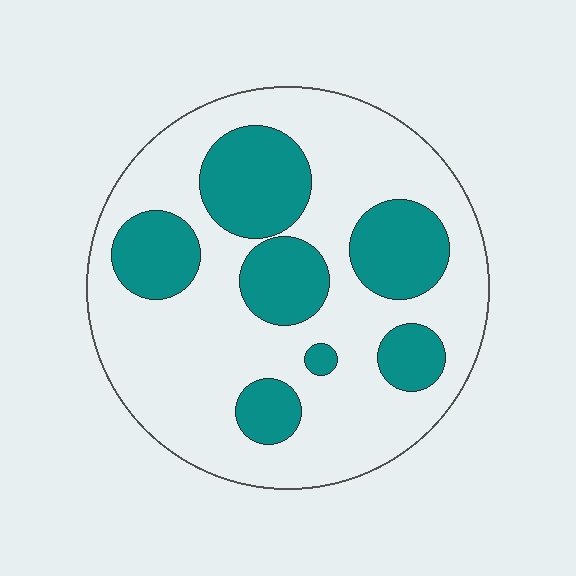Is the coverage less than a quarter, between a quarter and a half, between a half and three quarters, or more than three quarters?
Between a quarter and a half.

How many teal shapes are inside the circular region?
7.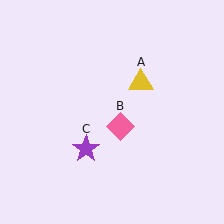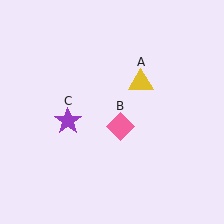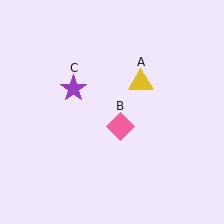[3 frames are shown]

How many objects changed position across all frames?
1 object changed position: purple star (object C).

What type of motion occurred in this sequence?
The purple star (object C) rotated clockwise around the center of the scene.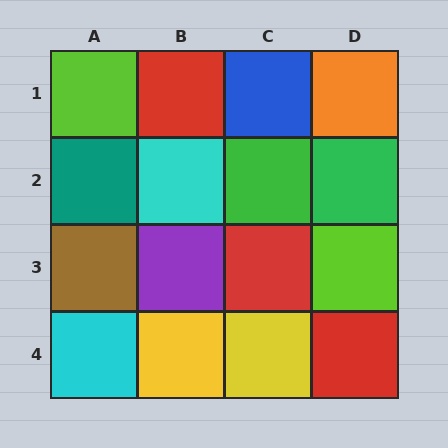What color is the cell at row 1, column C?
Blue.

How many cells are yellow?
2 cells are yellow.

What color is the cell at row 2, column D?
Green.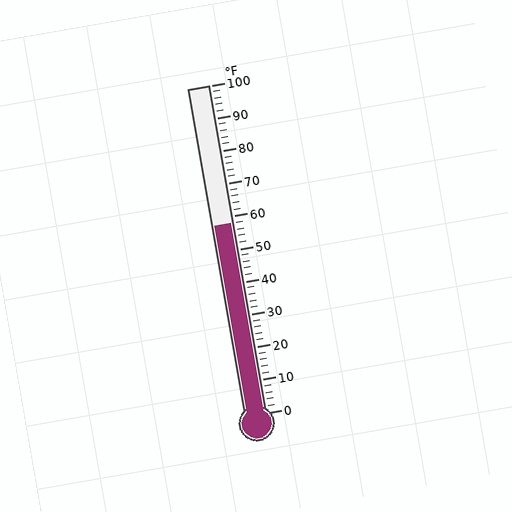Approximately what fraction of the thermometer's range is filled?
The thermometer is filled to approximately 60% of its range.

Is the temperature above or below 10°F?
The temperature is above 10°F.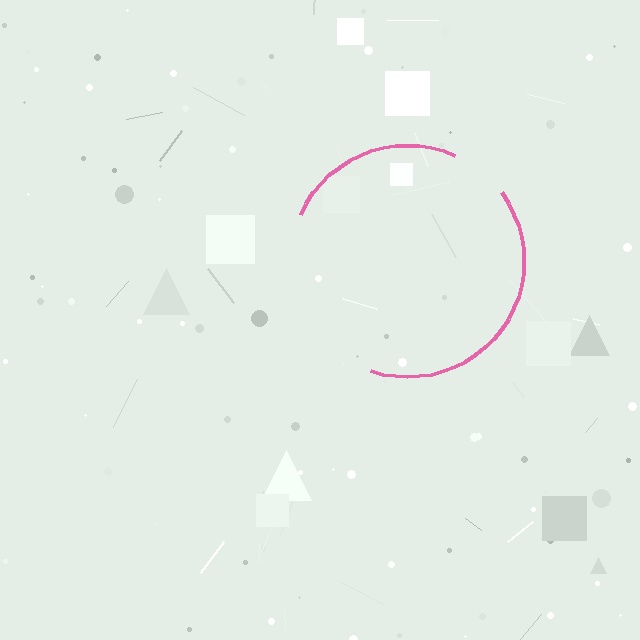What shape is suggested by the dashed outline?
The dashed outline suggests a circle.